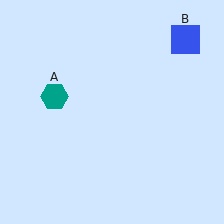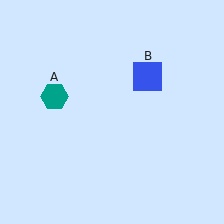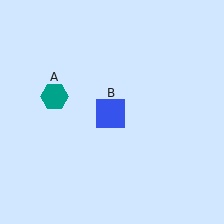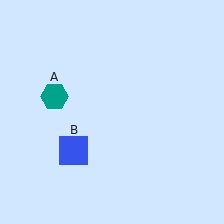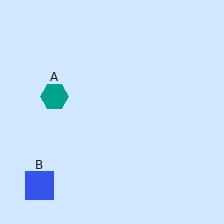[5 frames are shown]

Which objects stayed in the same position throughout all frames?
Teal hexagon (object A) remained stationary.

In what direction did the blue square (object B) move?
The blue square (object B) moved down and to the left.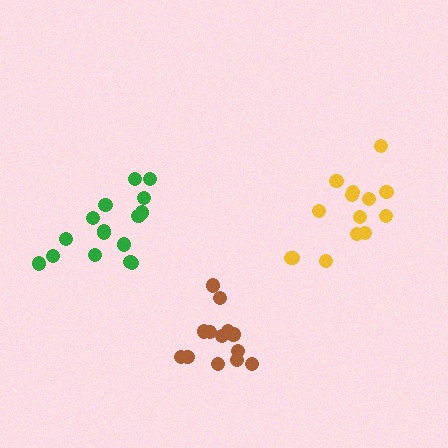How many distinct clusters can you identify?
There are 3 distinct clusters.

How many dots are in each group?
Group 1: 16 dots, Group 2: 14 dots, Group 3: 13 dots (43 total).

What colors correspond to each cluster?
The clusters are colored: green, yellow, brown.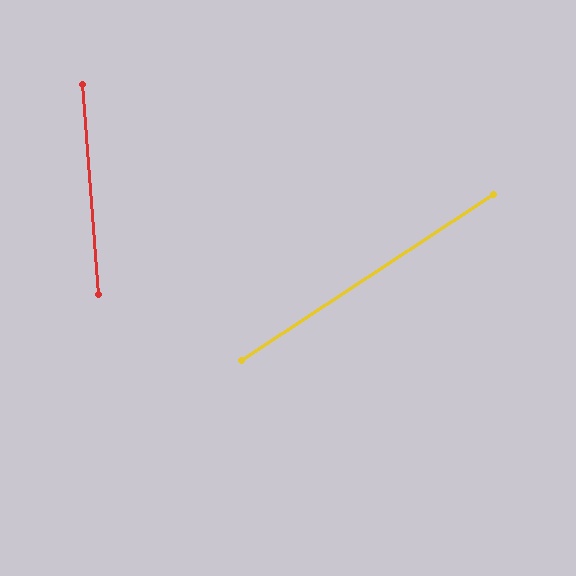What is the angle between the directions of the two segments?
Approximately 61 degrees.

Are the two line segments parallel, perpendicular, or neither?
Neither parallel nor perpendicular — they differ by about 61°.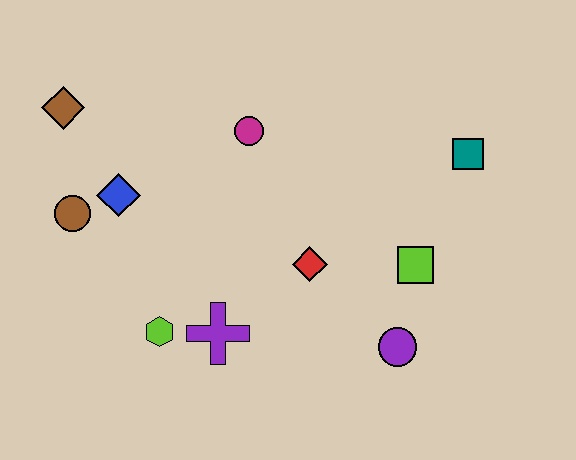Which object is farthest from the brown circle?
The teal square is farthest from the brown circle.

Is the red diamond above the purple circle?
Yes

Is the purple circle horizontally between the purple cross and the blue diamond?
No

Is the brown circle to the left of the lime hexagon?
Yes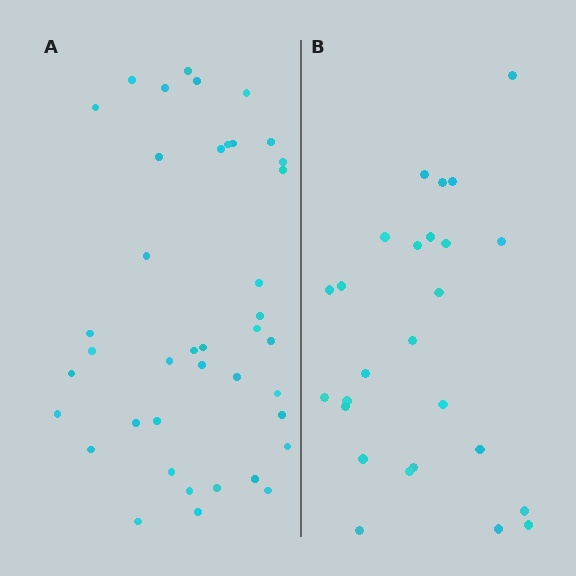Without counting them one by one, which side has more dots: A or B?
Region A (the left region) has more dots.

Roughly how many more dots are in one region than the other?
Region A has approximately 15 more dots than region B.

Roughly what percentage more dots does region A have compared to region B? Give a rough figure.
About 55% more.